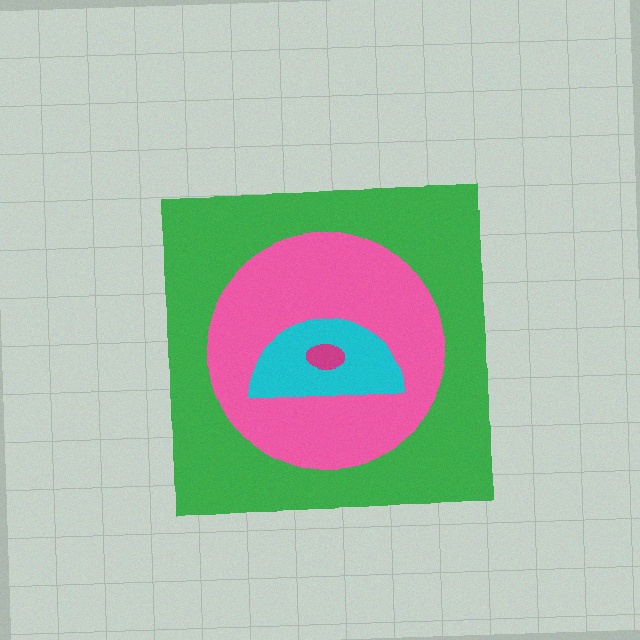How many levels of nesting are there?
4.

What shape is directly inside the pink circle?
The cyan semicircle.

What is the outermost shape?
The green square.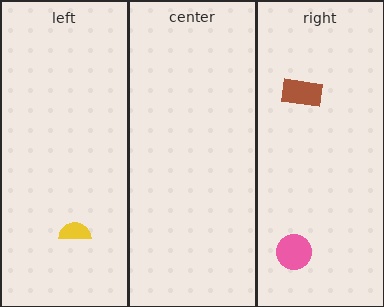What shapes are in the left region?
The yellow semicircle.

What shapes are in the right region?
The brown rectangle, the pink circle.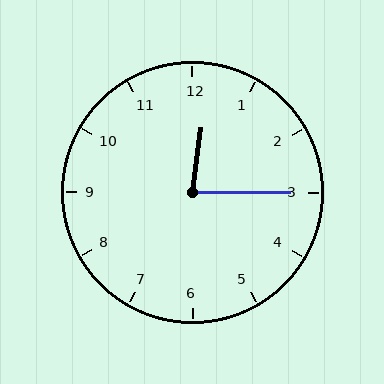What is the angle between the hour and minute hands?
Approximately 82 degrees.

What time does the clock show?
12:15.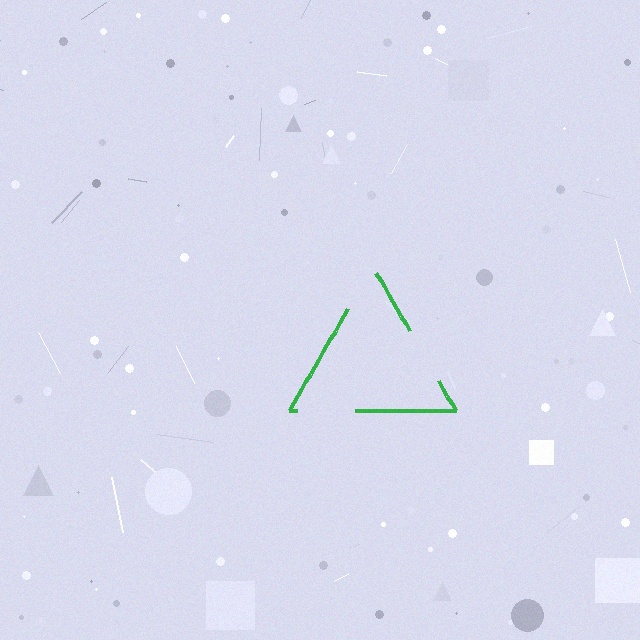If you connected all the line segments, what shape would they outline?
They would outline a triangle.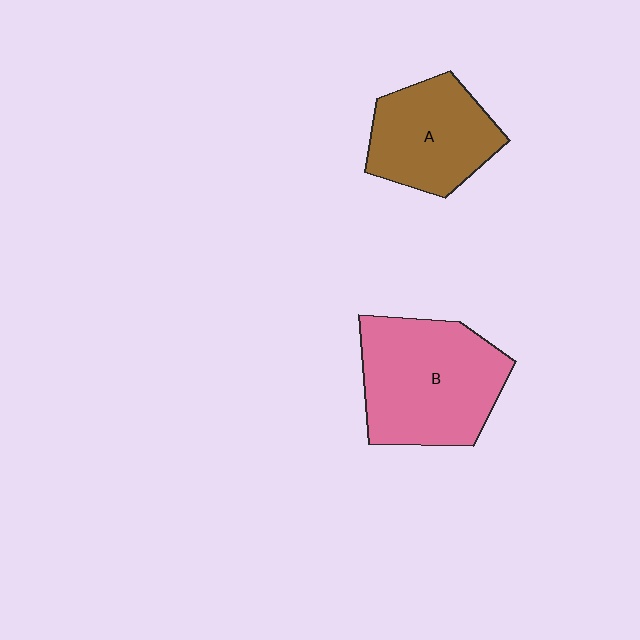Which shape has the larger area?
Shape B (pink).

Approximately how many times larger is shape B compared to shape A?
Approximately 1.4 times.